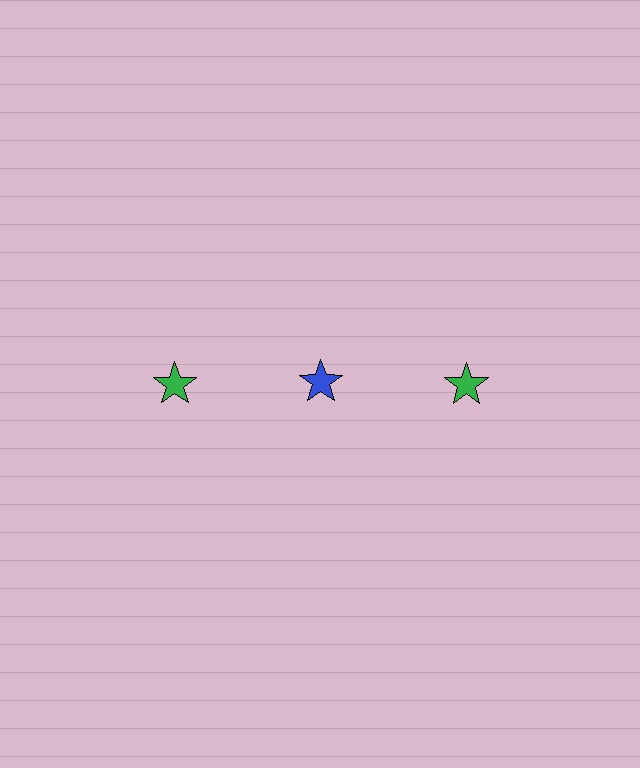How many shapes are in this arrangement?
There are 3 shapes arranged in a grid pattern.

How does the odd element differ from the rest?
It has a different color: blue instead of green.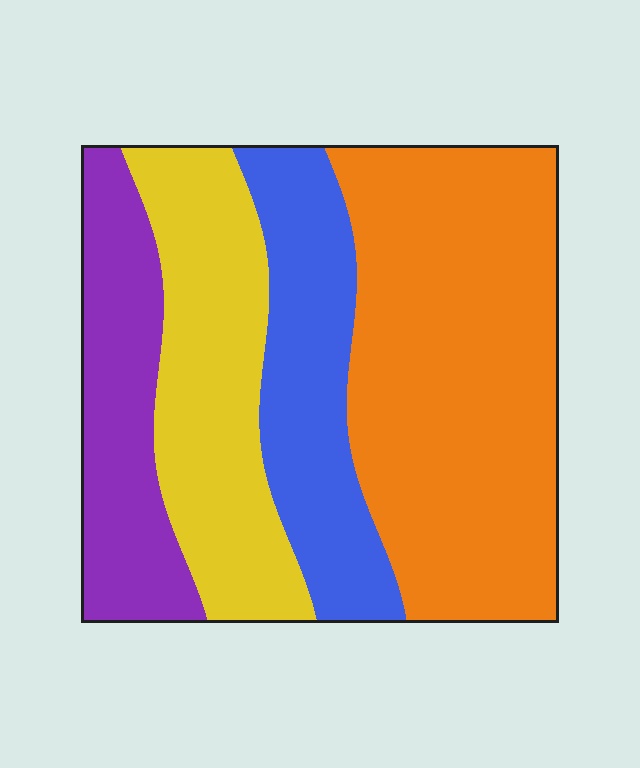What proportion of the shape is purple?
Purple covers 17% of the shape.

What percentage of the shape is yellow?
Yellow covers 23% of the shape.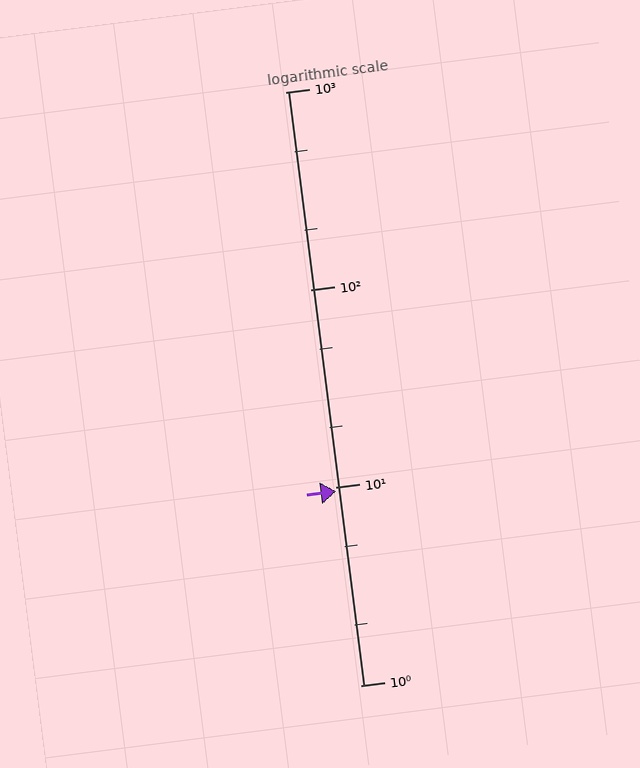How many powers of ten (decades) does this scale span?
The scale spans 3 decades, from 1 to 1000.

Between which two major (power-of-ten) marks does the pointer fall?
The pointer is between 1 and 10.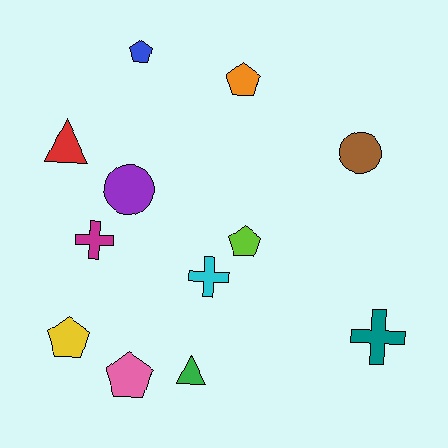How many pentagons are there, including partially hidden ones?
There are 5 pentagons.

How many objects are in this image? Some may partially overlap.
There are 12 objects.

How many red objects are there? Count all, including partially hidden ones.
There is 1 red object.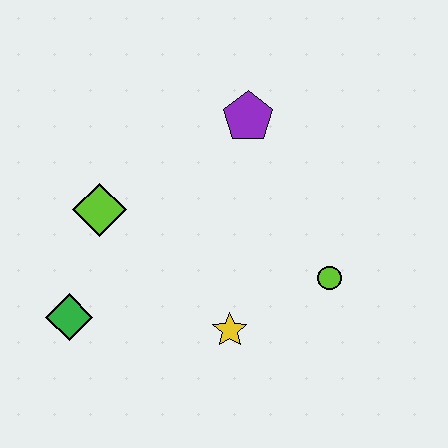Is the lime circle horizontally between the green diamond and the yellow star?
No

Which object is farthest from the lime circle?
The green diamond is farthest from the lime circle.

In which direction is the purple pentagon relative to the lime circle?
The purple pentagon is above the lime circle.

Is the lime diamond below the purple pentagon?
Yes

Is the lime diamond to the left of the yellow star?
Yes